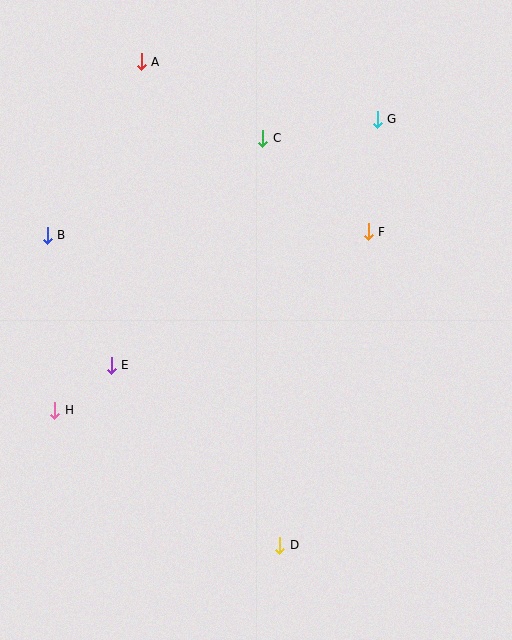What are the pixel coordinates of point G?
Point G is at (377, 119).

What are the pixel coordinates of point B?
Point B is at (47, 235).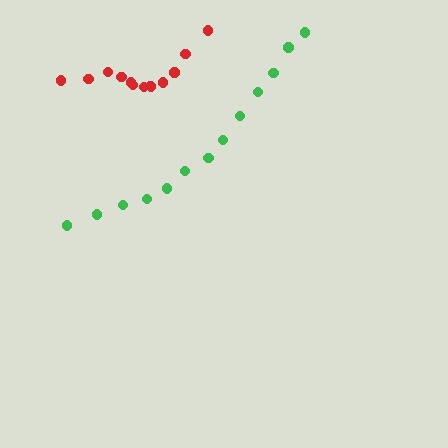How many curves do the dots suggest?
There are 2 distinct paths.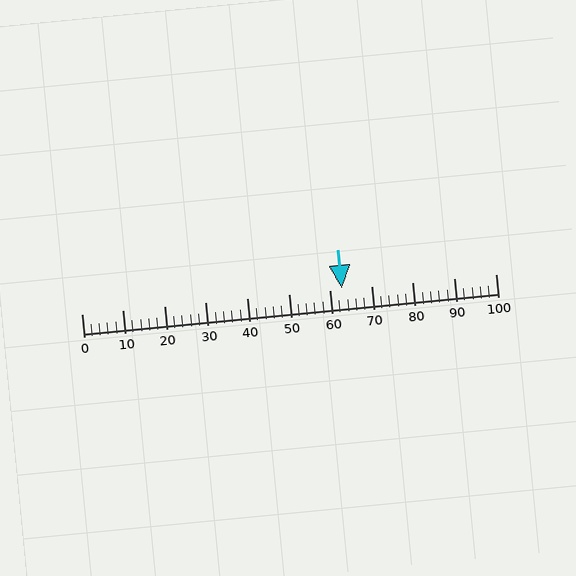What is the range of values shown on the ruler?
The ruler shows values from 0 to 100.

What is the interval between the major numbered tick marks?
The major tick marks are spaced 10 units apart.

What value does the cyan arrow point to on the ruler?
The cyan arrow points to approximately 63.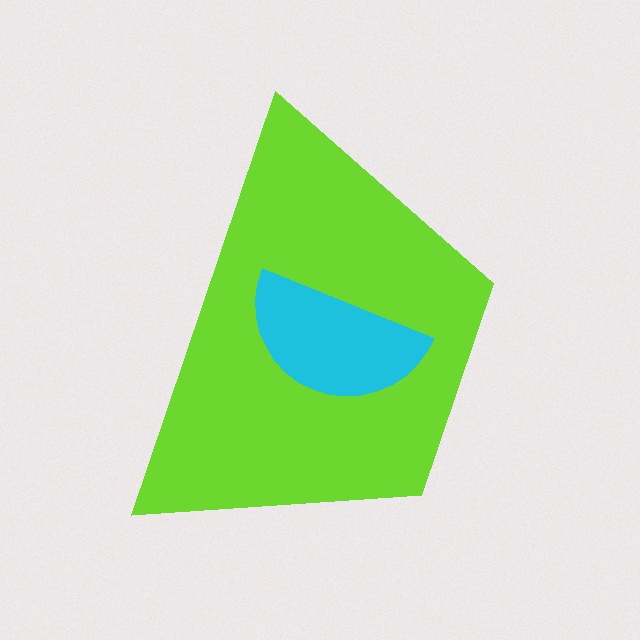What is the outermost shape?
The lime trapezoid.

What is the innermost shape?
The cyan semicircle.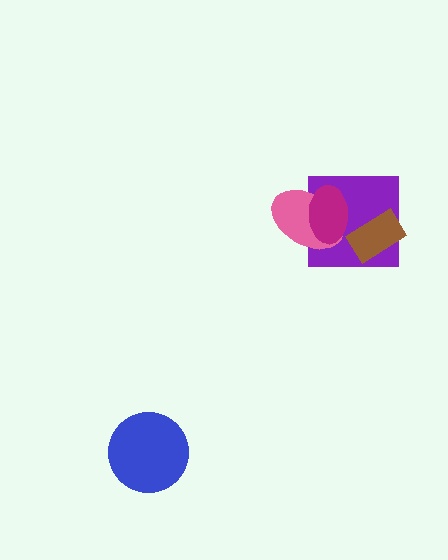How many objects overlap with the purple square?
3 objects overlap with the purple square.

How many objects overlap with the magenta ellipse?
2 objects overlap with the magenta ellipse.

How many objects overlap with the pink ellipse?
2 objects overlap with the pink ellipse.